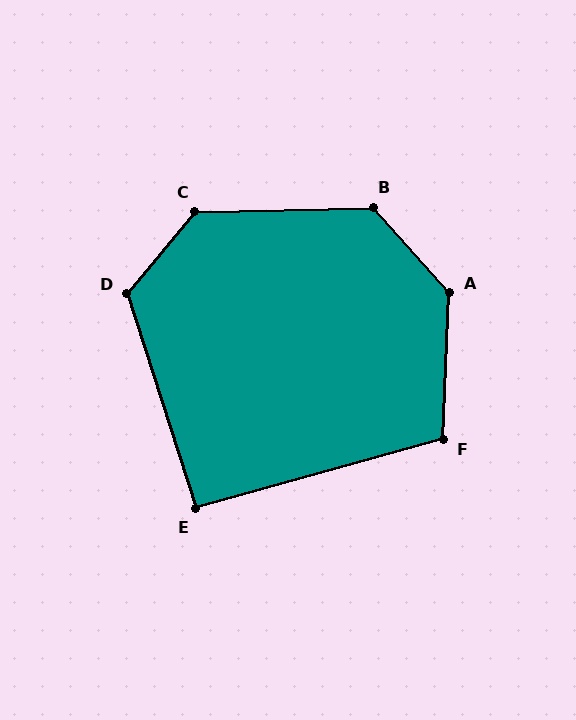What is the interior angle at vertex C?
Approximately 132 degrees (obtuse).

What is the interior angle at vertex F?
Approximately 108 degrees (obtuse).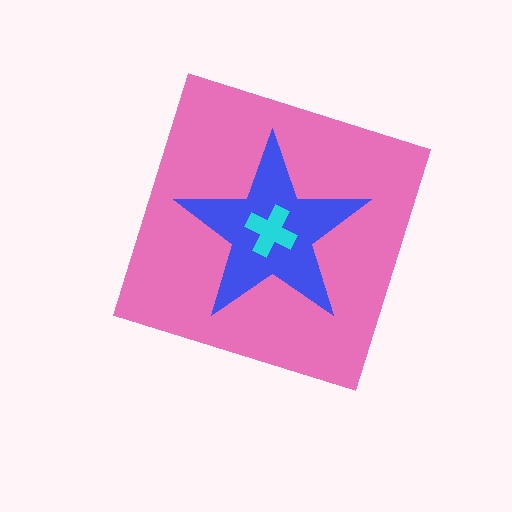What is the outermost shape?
The pink diamond.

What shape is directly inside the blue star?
The cyan cross.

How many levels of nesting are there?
3.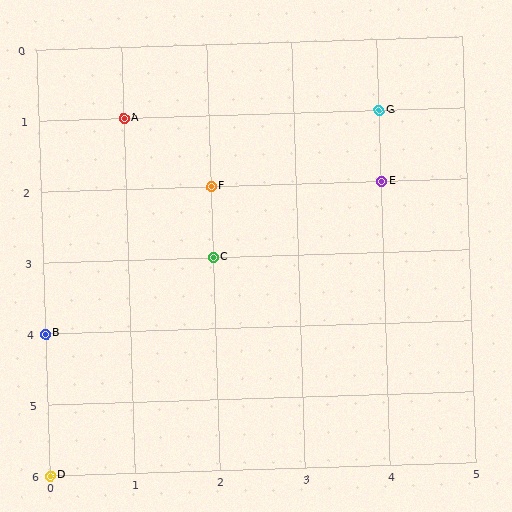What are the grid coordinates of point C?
Point C is at grid coordinates (2, 3).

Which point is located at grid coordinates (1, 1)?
Point A is at (1, 1).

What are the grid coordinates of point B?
Point B is at grid coordinates (0, 4).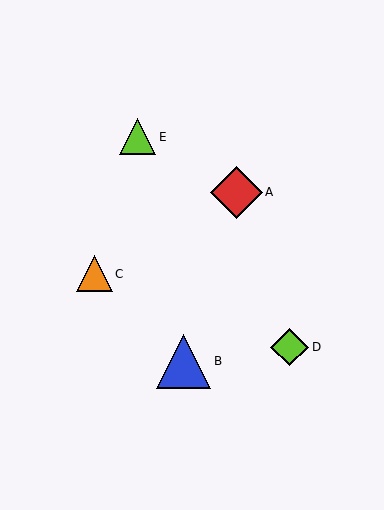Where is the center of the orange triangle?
The center of the orange triangle is at (94, 274).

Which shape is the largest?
The blue triangle (labeled B) is the largest.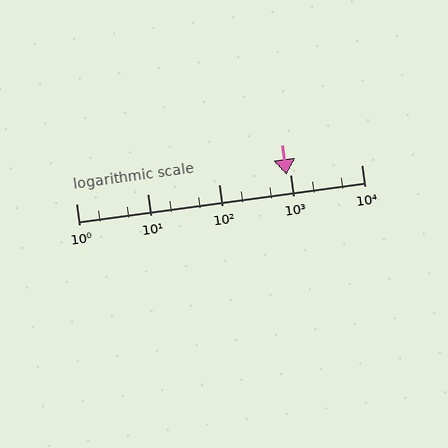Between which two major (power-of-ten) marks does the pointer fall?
The pointer is between 100 and 1000.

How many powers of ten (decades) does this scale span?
The scale spans 4 decades, from 1 to 10000.